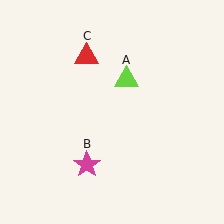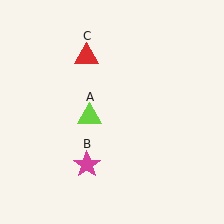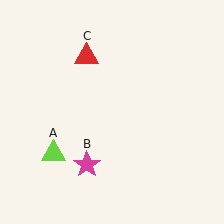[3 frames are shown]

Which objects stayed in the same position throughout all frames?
Magenta star (object B) and red triangle (object C) remained stationary.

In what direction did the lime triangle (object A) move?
The lime triangle (object A) moved down and to the left.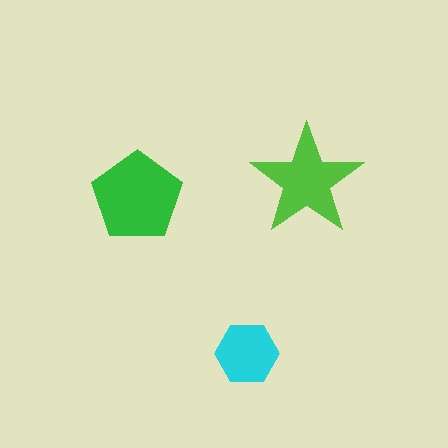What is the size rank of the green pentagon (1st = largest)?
1st.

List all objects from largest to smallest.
The green pentagon, the lime star, the cyan hexagon.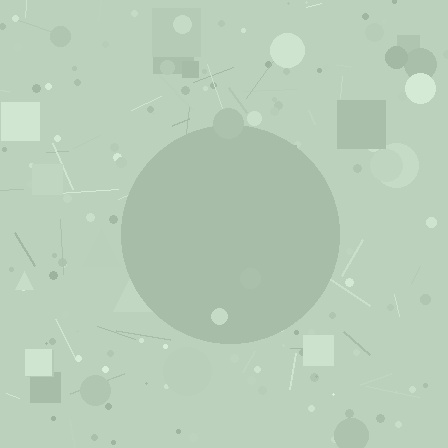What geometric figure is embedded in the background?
A circle is embedded in the background.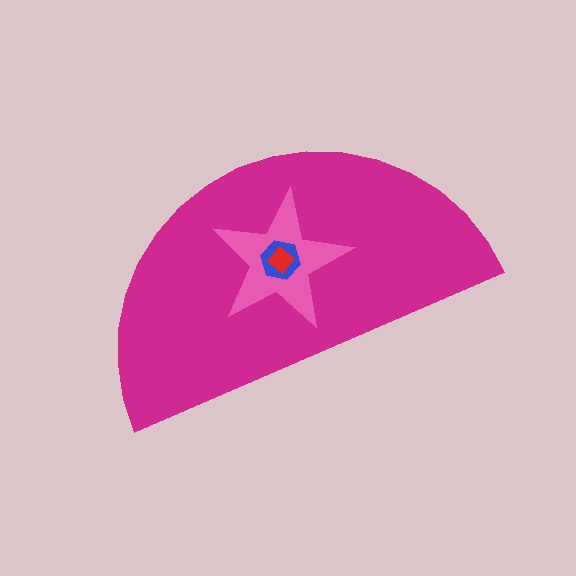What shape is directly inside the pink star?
The blue hexagon.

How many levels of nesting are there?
4.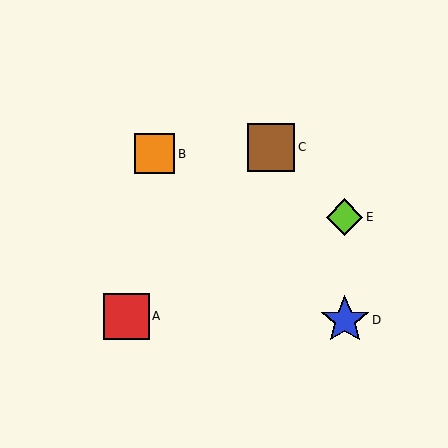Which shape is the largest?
The blue star (labeled D) is the largest.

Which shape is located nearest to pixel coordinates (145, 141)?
The orange square (labeled B) at (154, 154) is nearest to that location.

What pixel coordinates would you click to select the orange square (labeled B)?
Click at (154, 154) to select the orange square B.